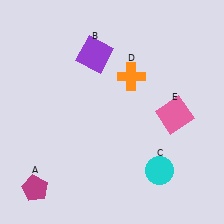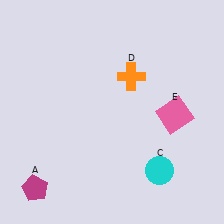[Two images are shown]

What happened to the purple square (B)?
The purple square (B) was removed in Image 2. It was in the top-left area of Image 1.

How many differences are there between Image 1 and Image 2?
There is 1 difference between the two images.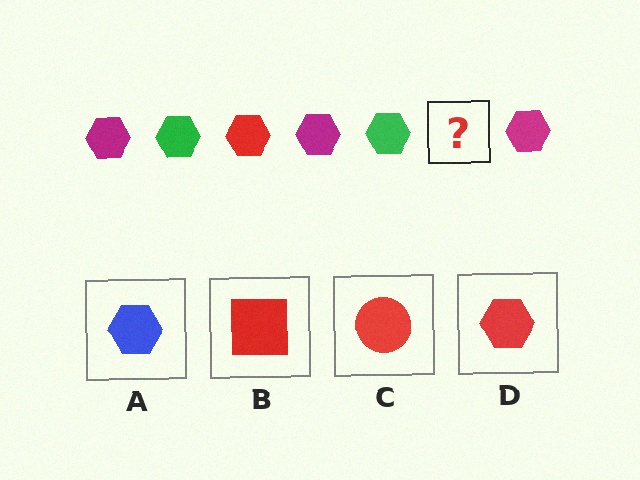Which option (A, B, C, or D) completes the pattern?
D.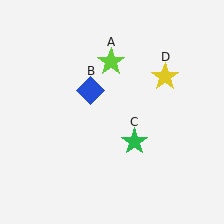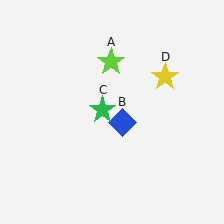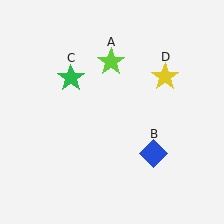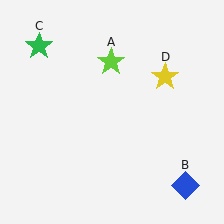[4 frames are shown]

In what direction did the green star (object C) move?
The green star (object C) moved up and to the left.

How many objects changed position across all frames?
2 objects changed position: blue diamond (object B), green star (object C).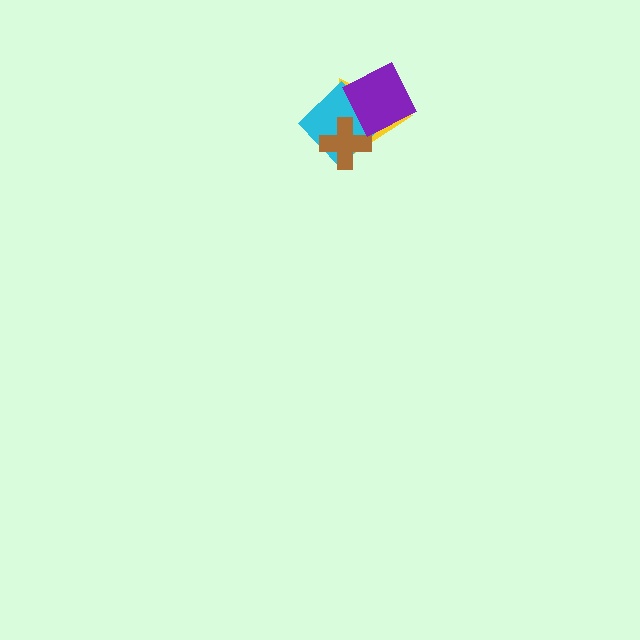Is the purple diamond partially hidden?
No, no other shape covers it.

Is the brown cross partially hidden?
Yes, it is partially covered by another shape.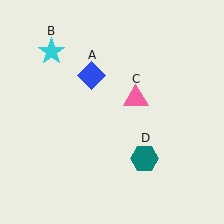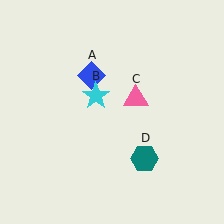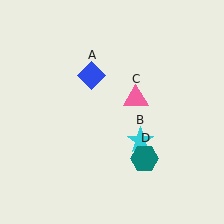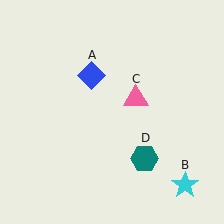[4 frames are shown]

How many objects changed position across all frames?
1 object changed position: cyan star (object B).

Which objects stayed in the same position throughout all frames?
Blue diamond (object A) and pink triangle (object C) and teal hexagon (object D) remained stationary.